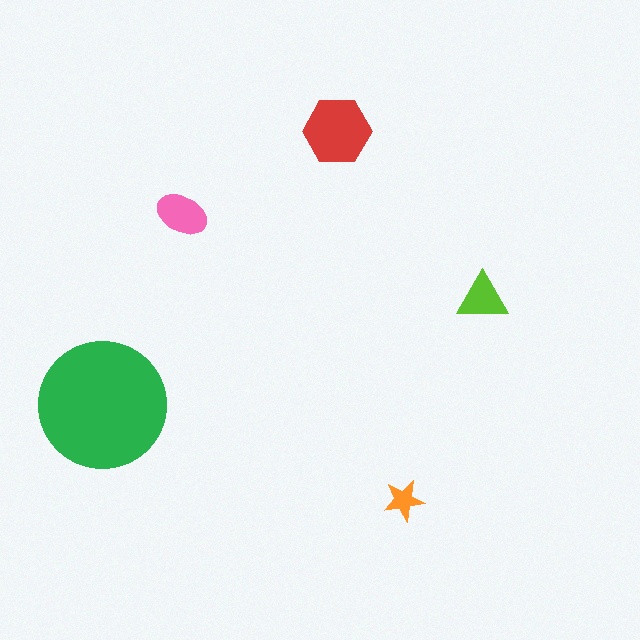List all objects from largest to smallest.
The green circle, the red hexagon, the pink ellipse, the lime triangle, the orange star.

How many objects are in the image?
There are 5 objects in the image.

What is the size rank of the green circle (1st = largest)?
1st.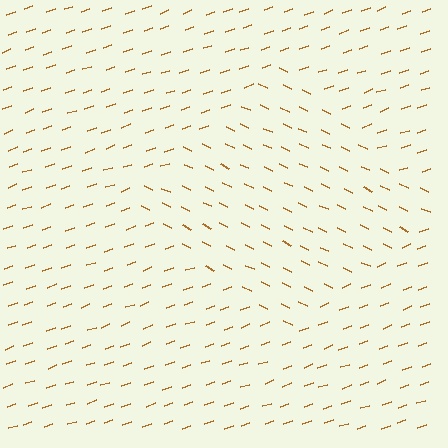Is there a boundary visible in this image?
Yes, there is a texture boundary formed by a change in line orientation.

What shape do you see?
I see a diamond.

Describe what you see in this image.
The image is filled with small brown line segments. A diamond region in the image has lines oriented differently from the surrounding lines, creating a visible texture boundary.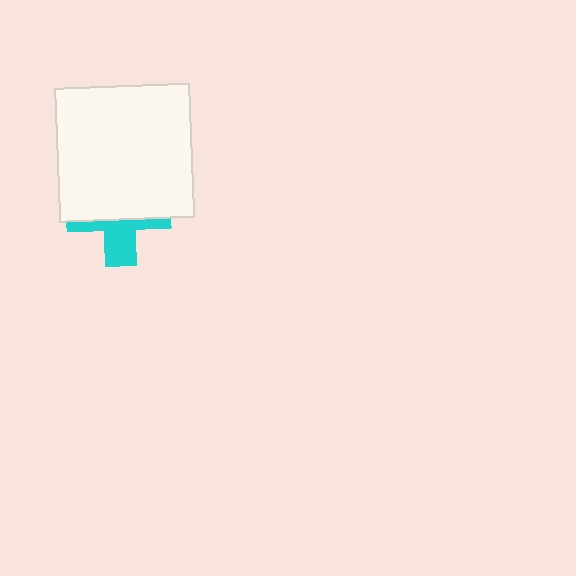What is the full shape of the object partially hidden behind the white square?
The partially hidden object is a cyan cross.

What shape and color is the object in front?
The object in front is a white square.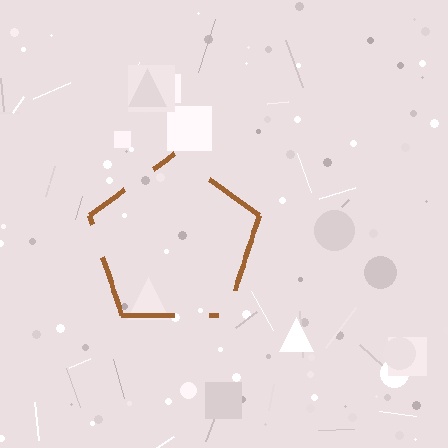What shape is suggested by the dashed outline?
The dashed outline suggests a pentagon.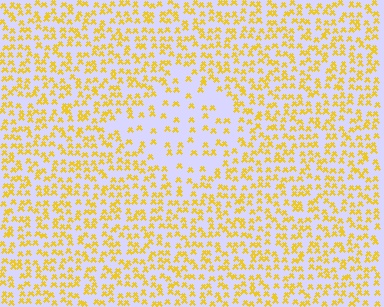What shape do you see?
I see a diamond.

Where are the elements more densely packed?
The elements are more densely packed outside the diamond boundary.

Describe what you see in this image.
The image contains small yellow elements arranged at two different densities. A diamond-shaped region is visible where the elements are less densely packed than the surrounding area.